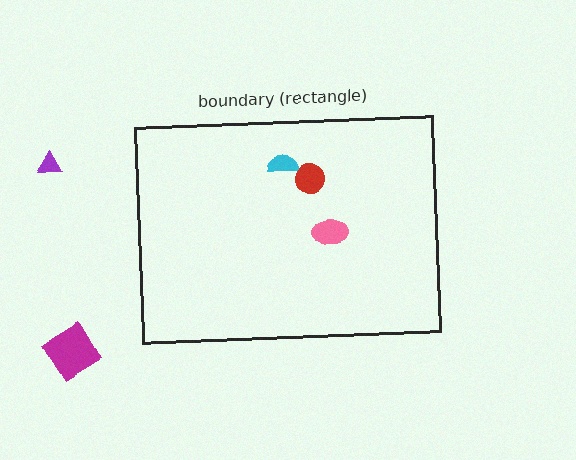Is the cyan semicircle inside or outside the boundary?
Inside.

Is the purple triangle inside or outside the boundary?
Outside.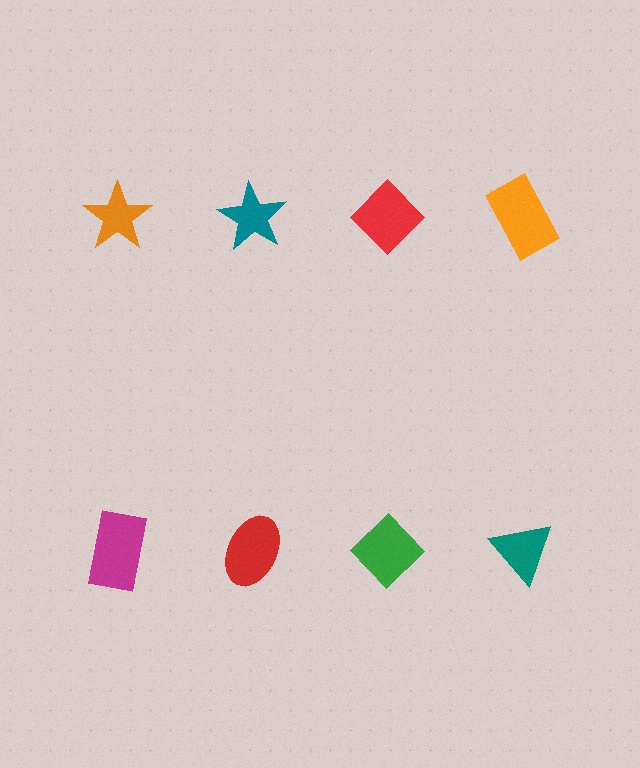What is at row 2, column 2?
A red ellipse.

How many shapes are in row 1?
4 shapes.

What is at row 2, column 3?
A green diamond.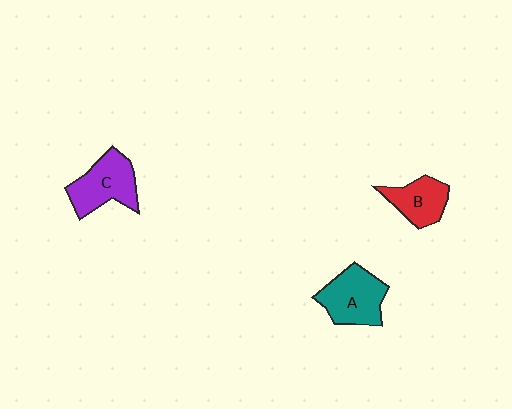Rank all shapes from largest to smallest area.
From largest to smallest: A (teal), C (purple), B (red).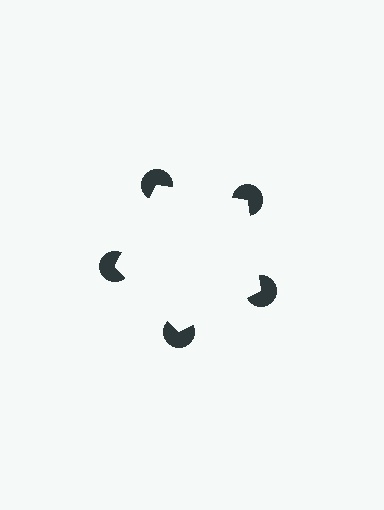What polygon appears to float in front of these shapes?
An illusory pentagon — its edges are inferred from the aligned wedge cuts in the pac-man discs, not physically drawn.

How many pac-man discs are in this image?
There are 5 — one at each vertex of the illusory pentagon.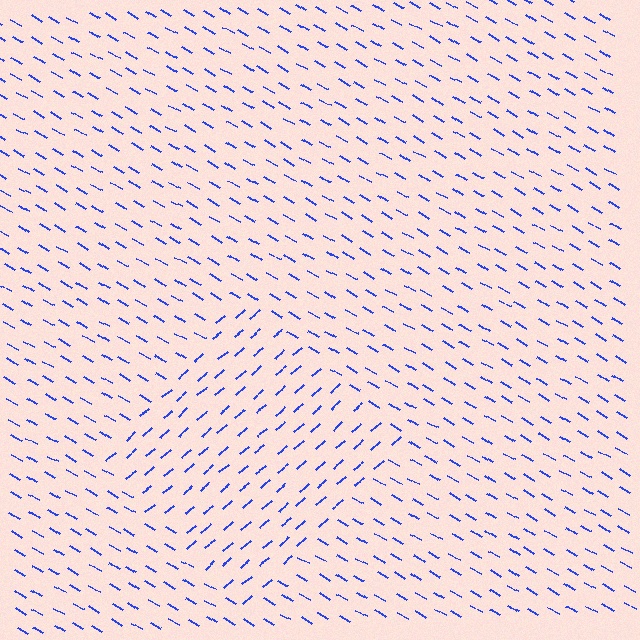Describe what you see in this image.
The image is filled with small blue line segments. A diamond region in the image has lines oriented differently from the surrounding lines, creating a visible texture boundary.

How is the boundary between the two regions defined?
The boundary is defined purely by a change in line orientation (approximately 70 degrees difference). All lines are the same color and thickness.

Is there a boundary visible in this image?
Yes, there is a texture boundary formed by a change in line orientation.